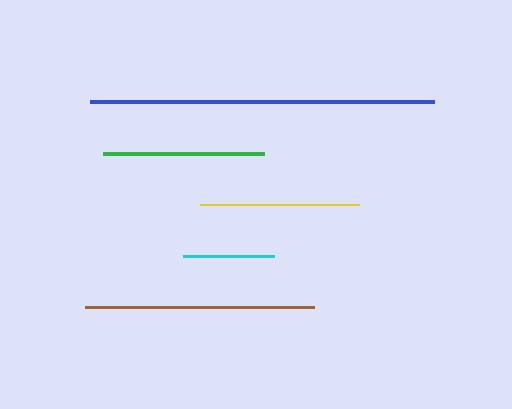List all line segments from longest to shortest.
From longest to shortest: blue, brown, green, yellow, cyan.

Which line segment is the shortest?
The cyan line is the shortest at approximately 92 pixels.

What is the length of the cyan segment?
The cyan segment is approximately 92 pixels long.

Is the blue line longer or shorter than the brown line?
The blue line is longer than the brown line.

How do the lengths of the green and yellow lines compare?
The green and yellow lines are approximately the same length.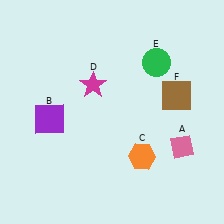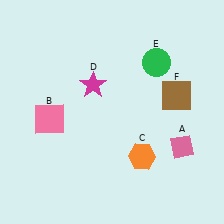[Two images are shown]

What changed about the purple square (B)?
In Image 1, B is purple. In Image 2, it changed to pink.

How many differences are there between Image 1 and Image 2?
There is 1 difference between the two images.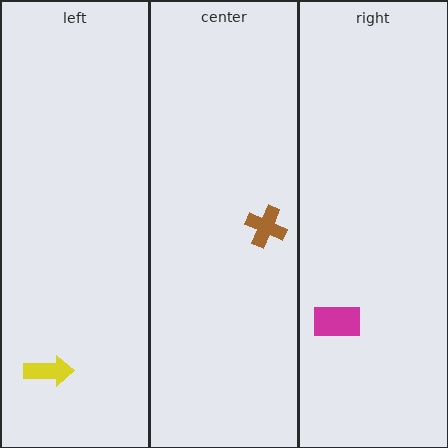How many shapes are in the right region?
1.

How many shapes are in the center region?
1.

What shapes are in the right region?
The magenta rectangle.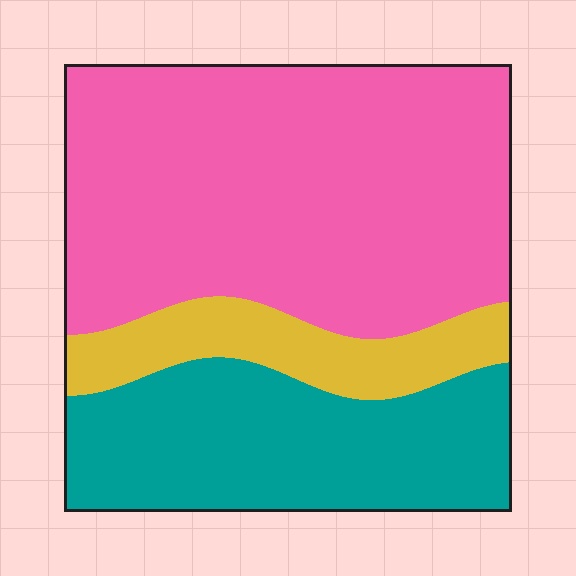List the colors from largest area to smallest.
From largest to smallest: pink, teal, yellow.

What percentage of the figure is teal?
Teal takes up about one third (1/3) of the figure.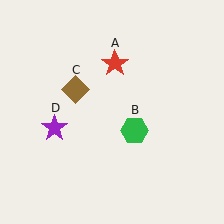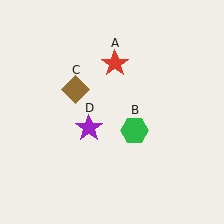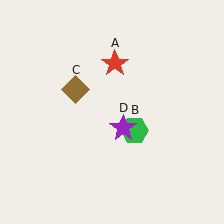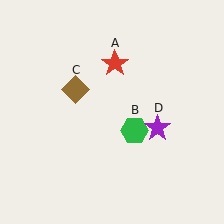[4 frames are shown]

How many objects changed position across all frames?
1 object changed position: purple star (object D).